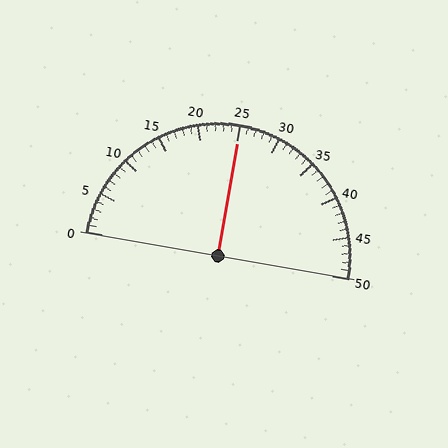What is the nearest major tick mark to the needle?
The nearest major tick mark is 25.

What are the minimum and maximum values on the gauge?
The gauge ranges from 0 to 50.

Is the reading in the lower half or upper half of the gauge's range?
The reading is in the upper half of the range (0 to 50).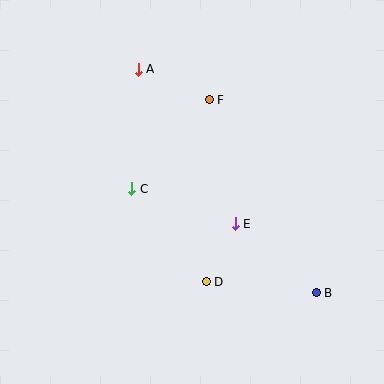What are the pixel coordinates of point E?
Point E is at (235, 224).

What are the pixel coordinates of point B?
Point B is at (316, 293).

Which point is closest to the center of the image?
Point E at (235, 224) is closest to the center.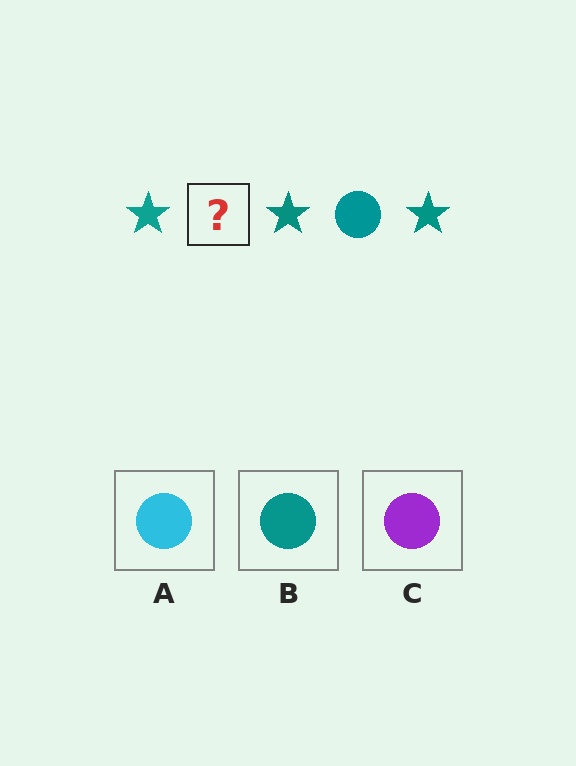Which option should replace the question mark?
Option B.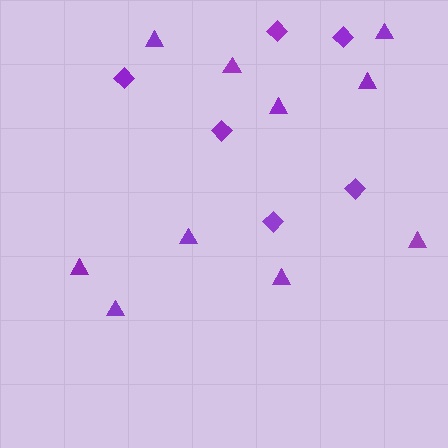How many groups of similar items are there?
There are 2 groups: one group of diamonds (6) and one group of triangles (10).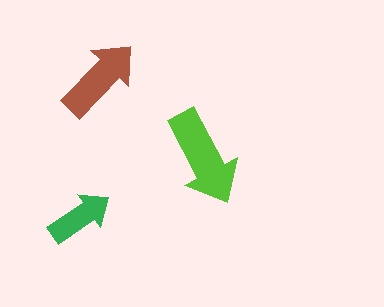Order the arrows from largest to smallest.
the lime one, the brown one, the green one.